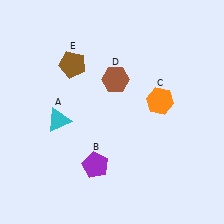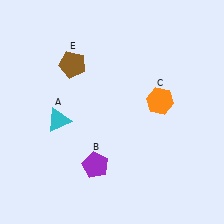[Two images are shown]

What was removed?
The brown hexagon (D) was removed in Image 2.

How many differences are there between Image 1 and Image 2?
There is 1 difference between the two images.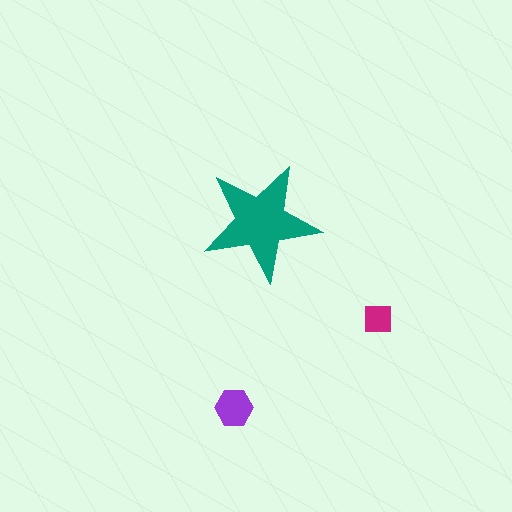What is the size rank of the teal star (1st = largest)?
1st.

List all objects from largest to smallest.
The teal star, the purple hexagon, the magenta square.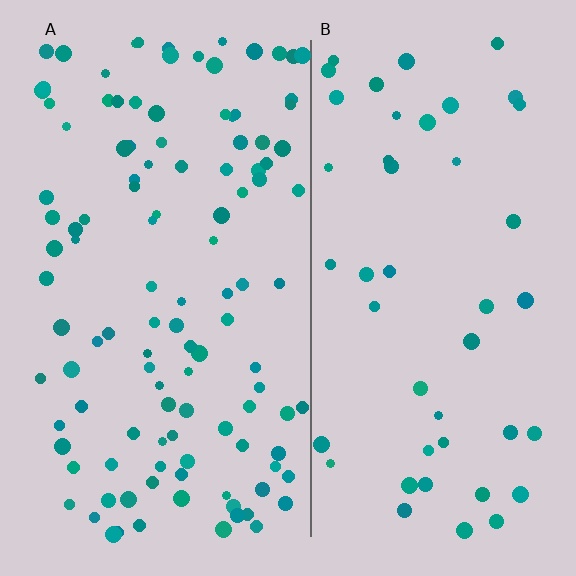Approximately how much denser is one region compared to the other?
Approximately 2.5× — region A over region B.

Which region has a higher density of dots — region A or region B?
A (the left).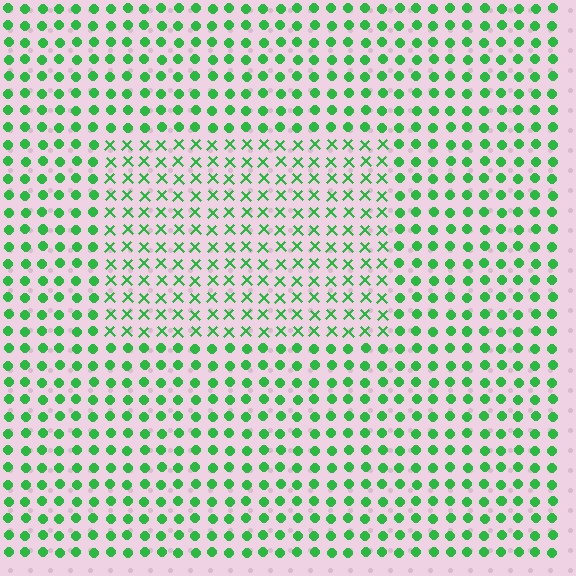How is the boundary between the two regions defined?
The boundary is defined by a change in element shape: X marks inside vs. circles outside. All elements share the same color and spacing.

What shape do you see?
I see a rectangle.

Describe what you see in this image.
The image is filled with small green elements arranged in a uniform grid. A rectangle-shaped region contains X marks, while the surrounding area contains circles. The boundary is defined purely by the change in element shape.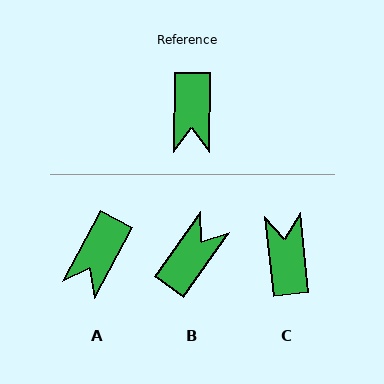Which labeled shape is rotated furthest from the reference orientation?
C, about 173 degrees away.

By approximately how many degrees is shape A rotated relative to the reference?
Approximately 28 degrees clockwise.